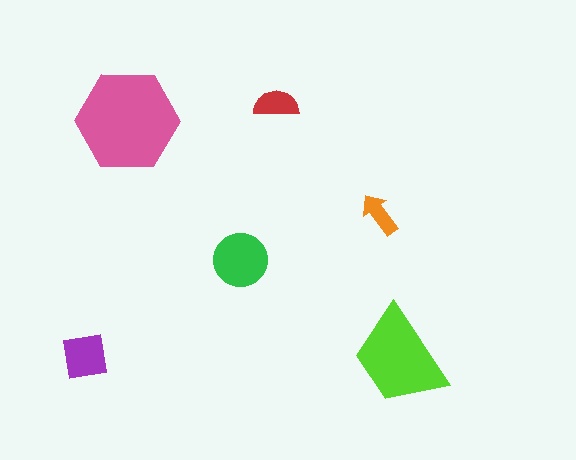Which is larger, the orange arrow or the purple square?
The purple square.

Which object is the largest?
The pink hexagon.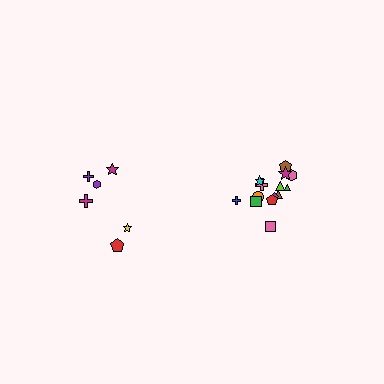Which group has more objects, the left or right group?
The right group.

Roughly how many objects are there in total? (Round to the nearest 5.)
Roughly 20 objects in total.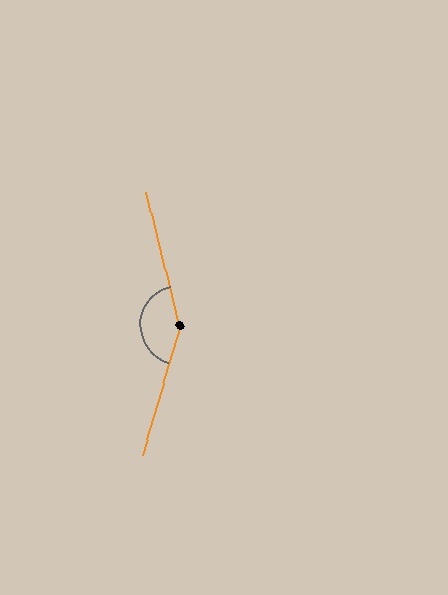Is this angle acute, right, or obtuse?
It is obtuse.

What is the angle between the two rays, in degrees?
Approximately 150 degrees.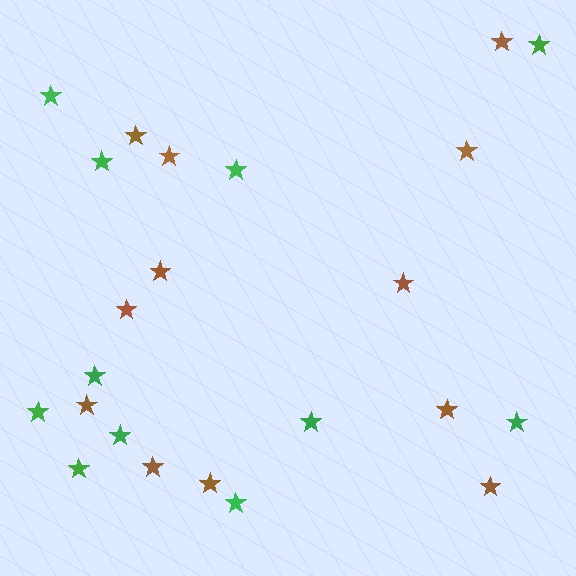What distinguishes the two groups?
There are 2 groups: one group of brown stars (12) and one group of green stars (11).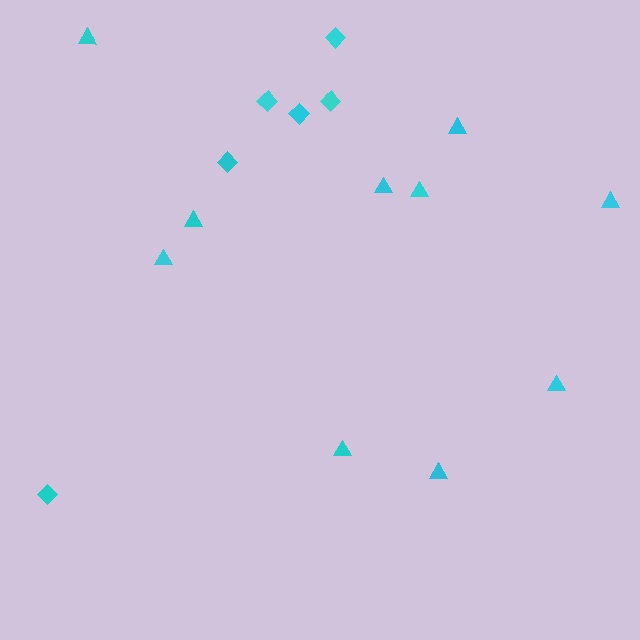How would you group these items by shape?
There are 2 groups: one group of triangles (10) and one group of diamonds (6).